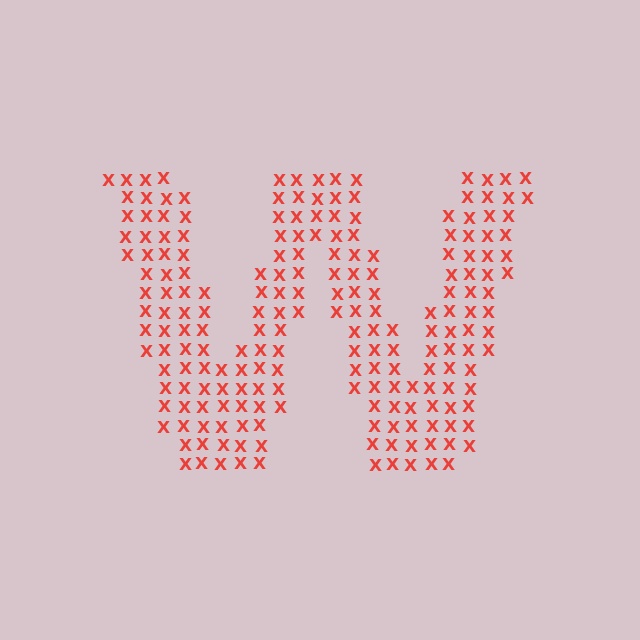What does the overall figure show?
The overall figure shows the letter W.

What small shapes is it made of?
It is made of small letter X's.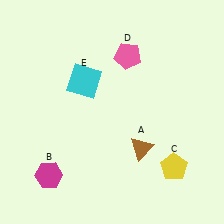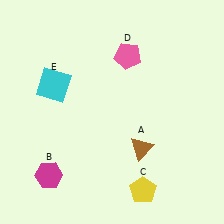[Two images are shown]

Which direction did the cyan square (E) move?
The cyan square (E) moved left.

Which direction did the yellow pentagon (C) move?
The yellow pentagon (C) moved left.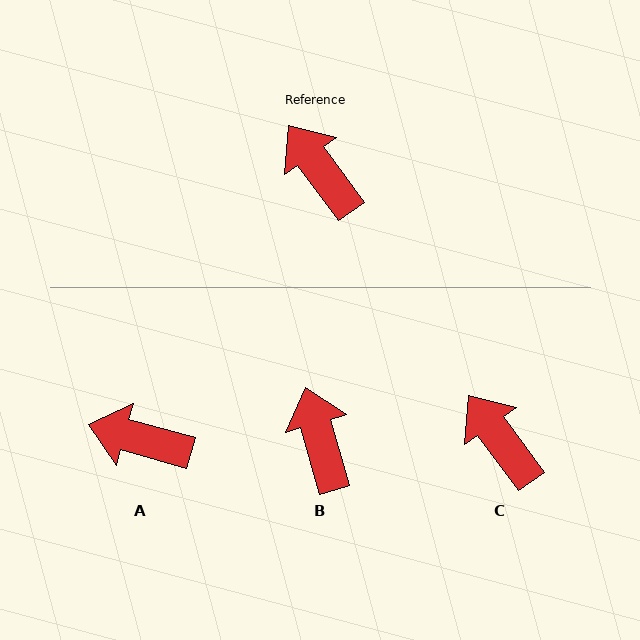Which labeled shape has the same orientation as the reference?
C.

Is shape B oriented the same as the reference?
No, it is off by about 20 degrees.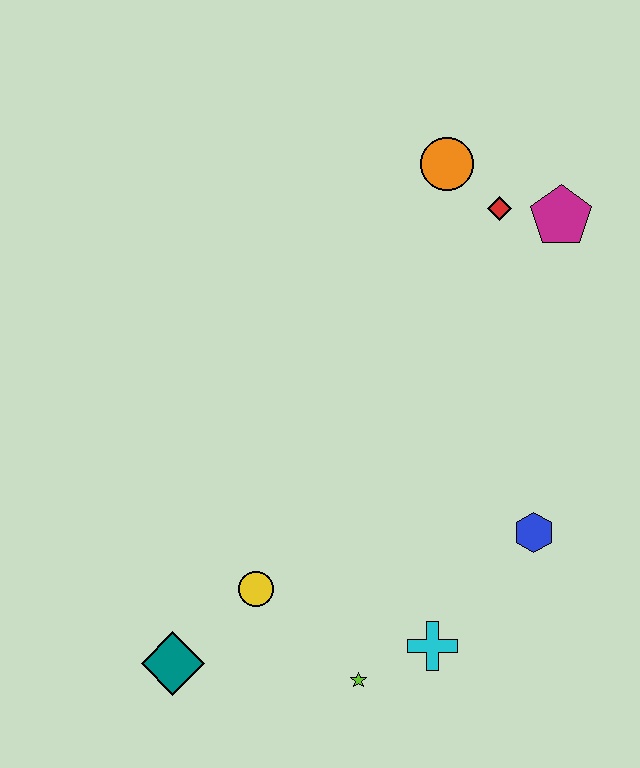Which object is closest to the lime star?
The cyan cross is closest to the lime star.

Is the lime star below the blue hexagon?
Yes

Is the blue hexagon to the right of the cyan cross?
Yes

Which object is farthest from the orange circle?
The teal diamond is farthest from the orange circle.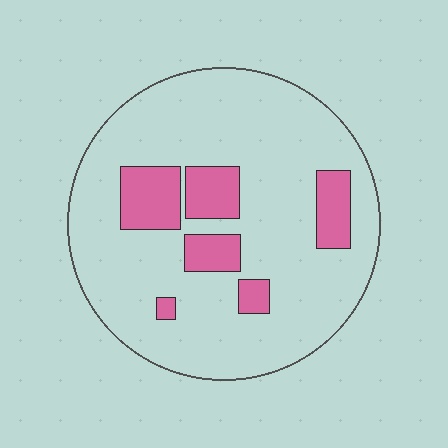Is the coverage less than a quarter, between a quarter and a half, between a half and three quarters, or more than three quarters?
Less than a quarter.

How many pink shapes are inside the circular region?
6.